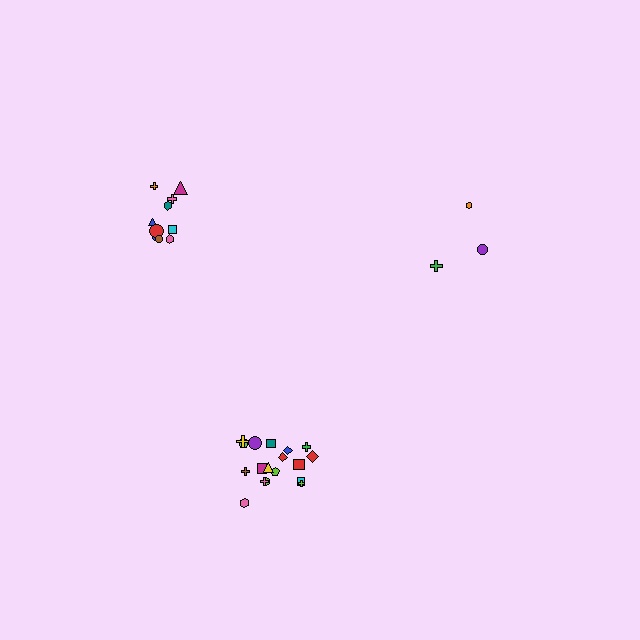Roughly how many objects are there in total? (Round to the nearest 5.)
Roughly 30 objects in total.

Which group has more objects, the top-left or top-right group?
The top-left group.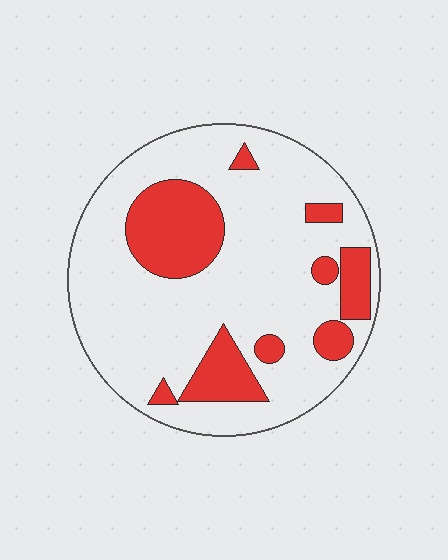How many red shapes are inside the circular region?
9.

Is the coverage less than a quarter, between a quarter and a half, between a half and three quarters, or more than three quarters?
Less than a quarter.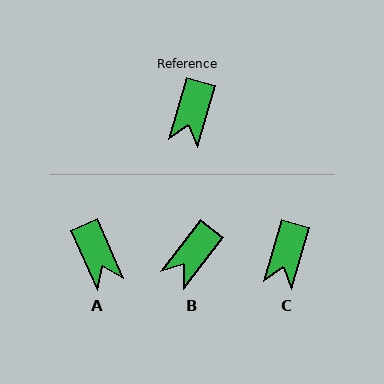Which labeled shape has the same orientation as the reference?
C.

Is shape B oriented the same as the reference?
No, it is off by about 22 degrees.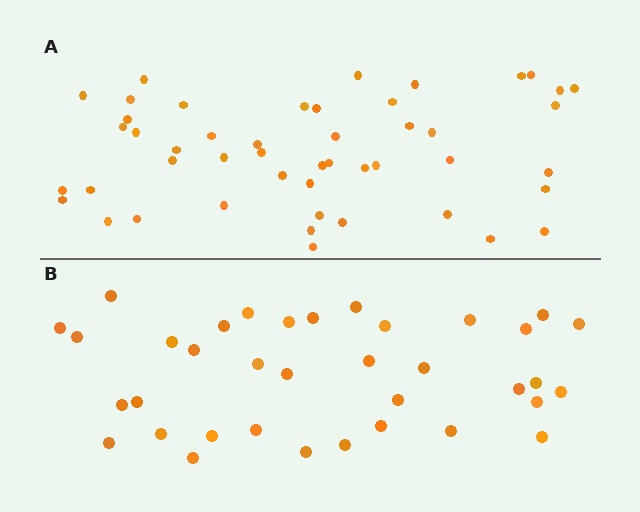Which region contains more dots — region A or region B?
Region A (the top region) has more dots.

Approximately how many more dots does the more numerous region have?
Region A has roughly 12 or so more dots than region B.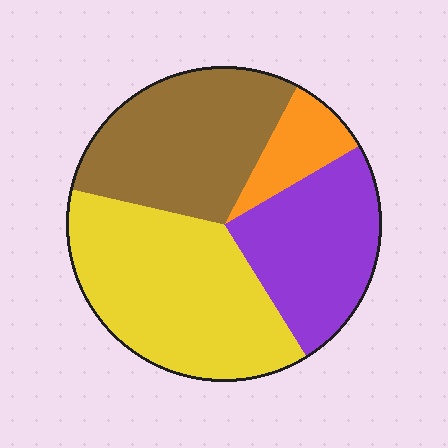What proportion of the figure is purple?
Purple takes up about one quarter (1/4) of the figure.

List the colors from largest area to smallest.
From largest to smallest: yellow, brown, purple, orange.